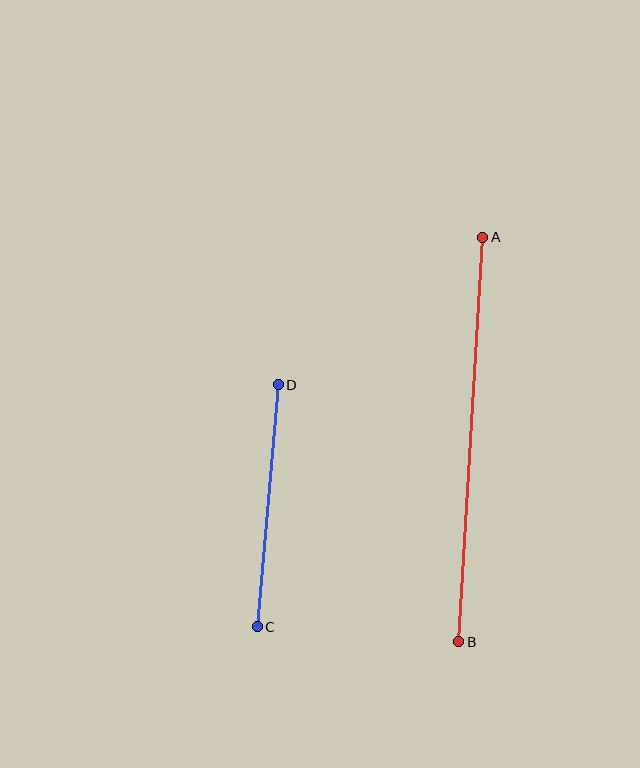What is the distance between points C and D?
The distance is approximately 243 pixels.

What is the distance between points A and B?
The distance is approximately 405 pixels.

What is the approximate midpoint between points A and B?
The midpoint is at approximately (471, 439) pixels.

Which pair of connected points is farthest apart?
Points A and B are farthest apart.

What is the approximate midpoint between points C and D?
The midpoint is at approximately (268, 506) pixels.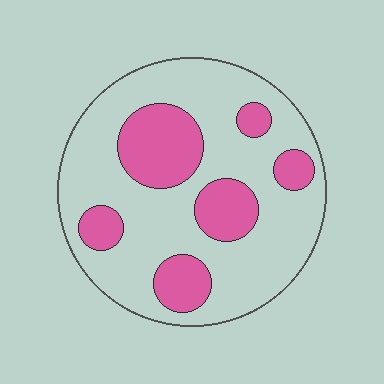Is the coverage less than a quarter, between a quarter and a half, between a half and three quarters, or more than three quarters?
Between a quarter and a half.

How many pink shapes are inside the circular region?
6.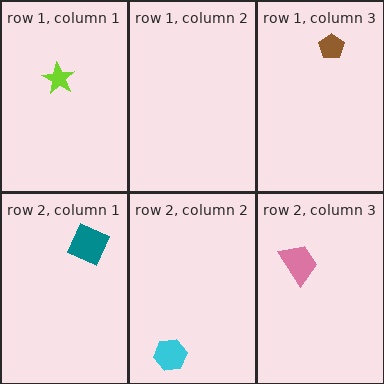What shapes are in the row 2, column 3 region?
The pink trapezoid.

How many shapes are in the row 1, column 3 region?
1.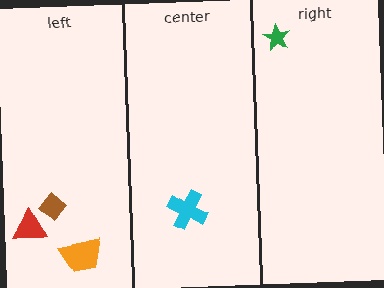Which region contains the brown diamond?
The left region.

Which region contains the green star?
The right region.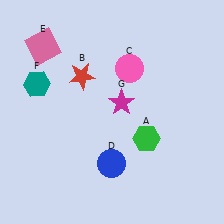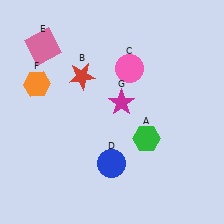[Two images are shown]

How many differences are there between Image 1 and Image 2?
There is 1 difference between the two images.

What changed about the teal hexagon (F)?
In Image 1, F is teal. In Image 2, it changed to orange.